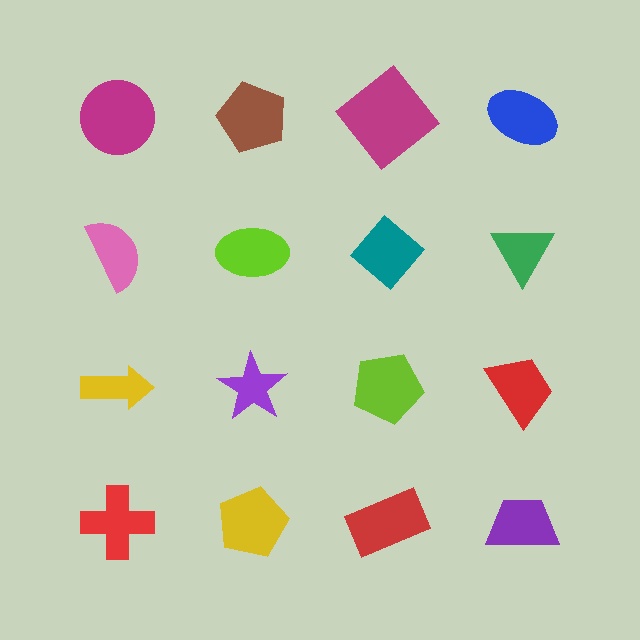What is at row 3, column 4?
A red trapezoid.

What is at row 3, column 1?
A yellow arrow.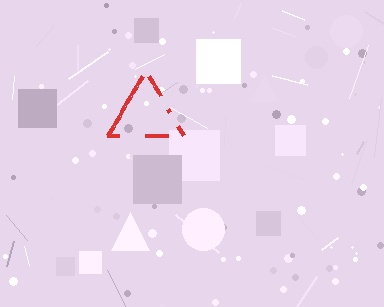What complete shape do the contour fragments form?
The contour fragments form a triangle.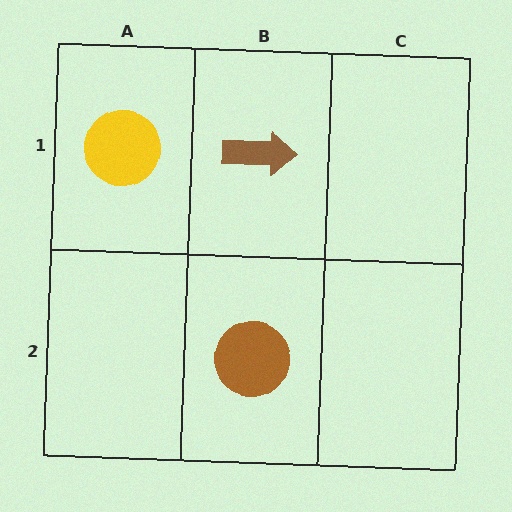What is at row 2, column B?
A brown circle.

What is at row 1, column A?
A yellow circle.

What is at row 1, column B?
A brown arrow.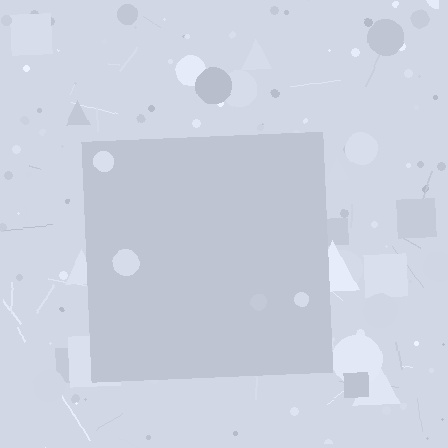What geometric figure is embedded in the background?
A square is embedded in the background.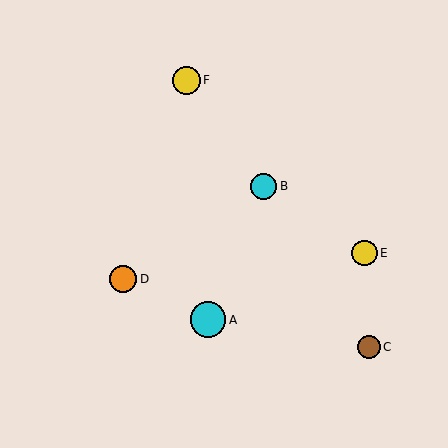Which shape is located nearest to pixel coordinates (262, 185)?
The cyan circle (labeled B) at (264, 186) is nearest to that location.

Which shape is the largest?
The cyan circle (labeled A) is the largest.